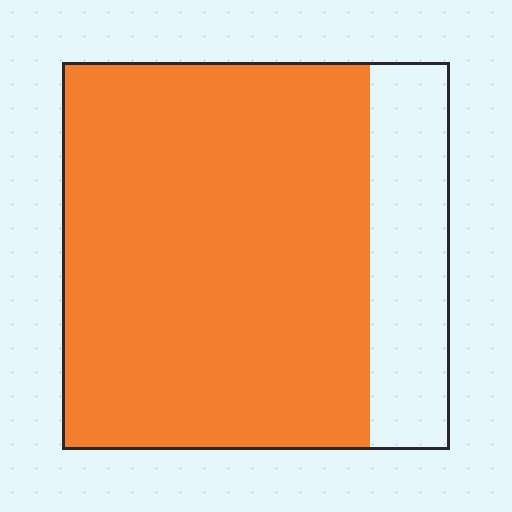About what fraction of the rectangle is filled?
About four fifths (4/5).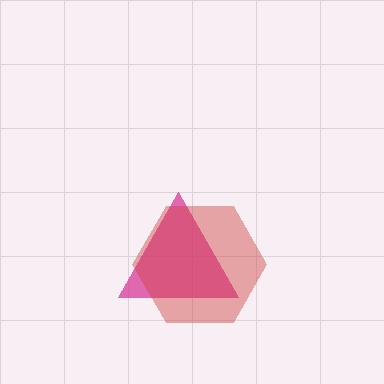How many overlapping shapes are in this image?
There are 2 overlapping shapes in the image.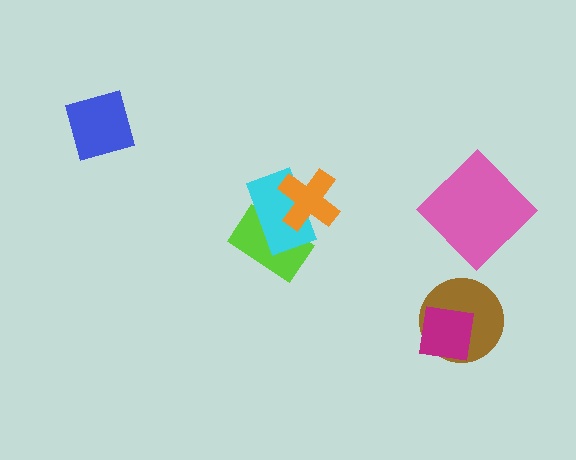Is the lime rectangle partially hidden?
Yes, it is partially covered by another shape.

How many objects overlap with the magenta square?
1 object overlaps with the magenta square.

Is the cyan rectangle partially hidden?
Yes, it is partially covered by another shape.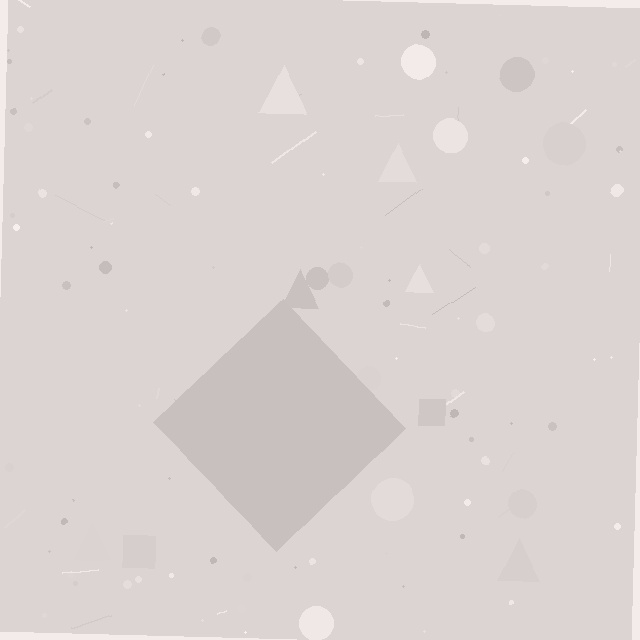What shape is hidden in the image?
A diamond is hidden in the image.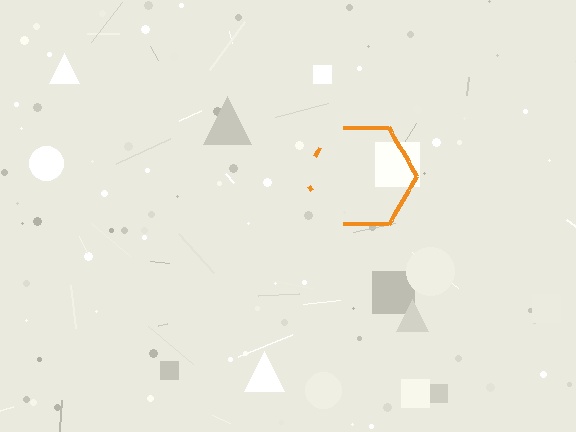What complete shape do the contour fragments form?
The contour fragments form a hexagon.